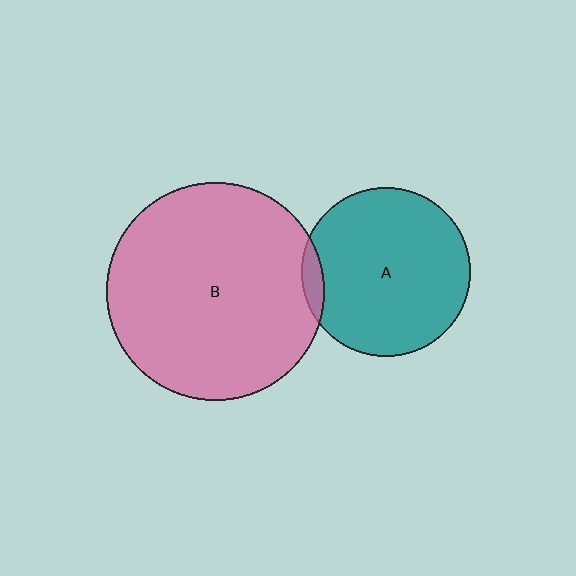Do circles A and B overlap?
Yes.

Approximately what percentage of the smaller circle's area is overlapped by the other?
Approximately 5%.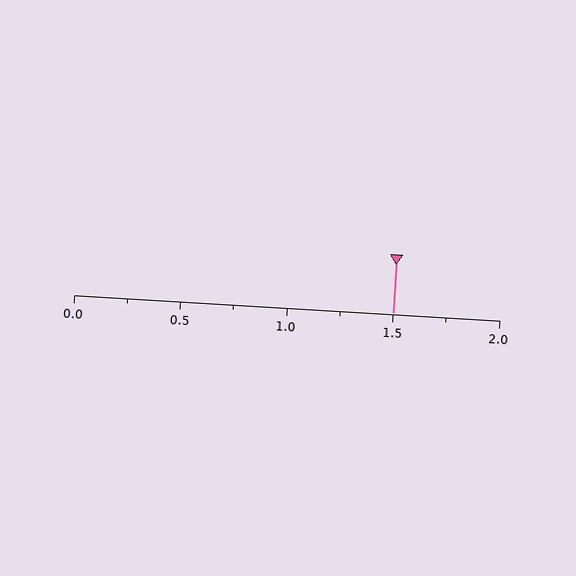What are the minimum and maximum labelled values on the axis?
The axis runs from 0.0 to 2.0.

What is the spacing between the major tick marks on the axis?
The major ticks are spaced 0.5 apart.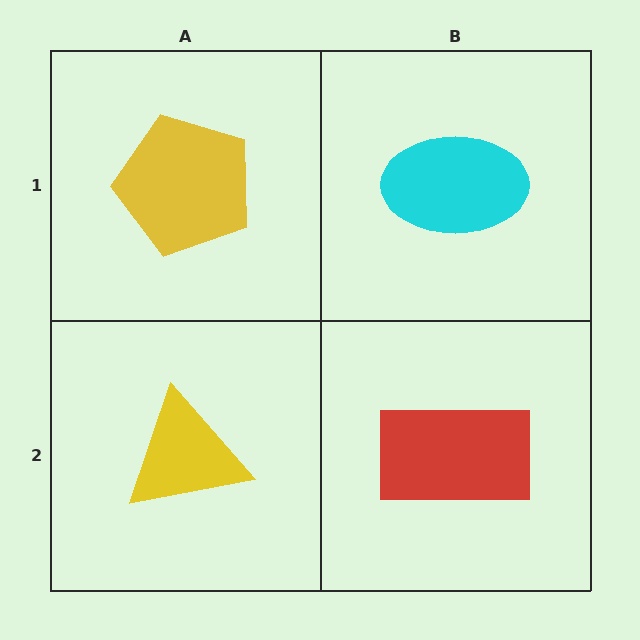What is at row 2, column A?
A yellow triangle.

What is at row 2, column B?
A red rectangle.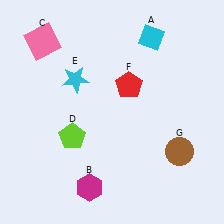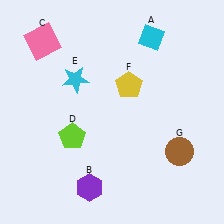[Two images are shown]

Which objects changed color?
B changed from magenta to purple. F changed from red to yellow.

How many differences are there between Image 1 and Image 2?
There are 2 differences between the two images.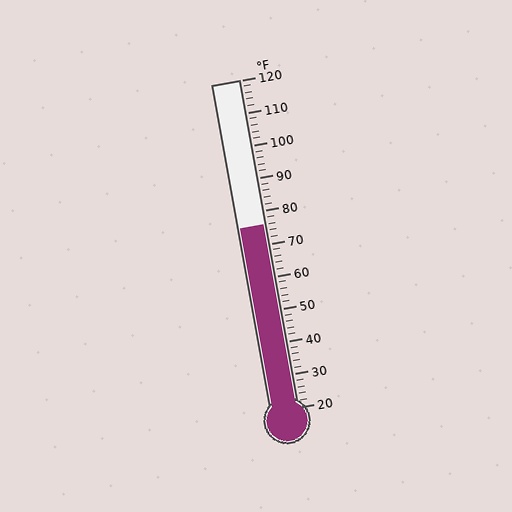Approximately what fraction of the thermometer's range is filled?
The thermometer is filled to approximately 55% of its range.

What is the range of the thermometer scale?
The thermometer scale ranges from 20°F to 120°F.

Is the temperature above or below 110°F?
The temperature is below 110°F.